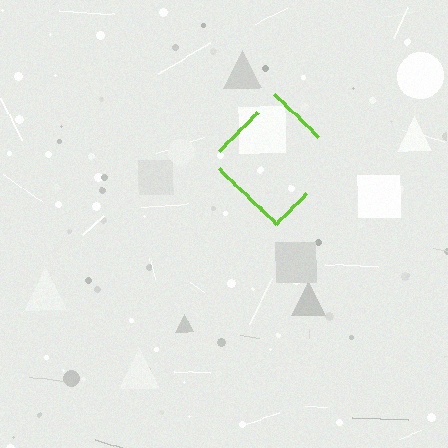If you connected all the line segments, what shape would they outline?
They would outline a diamond.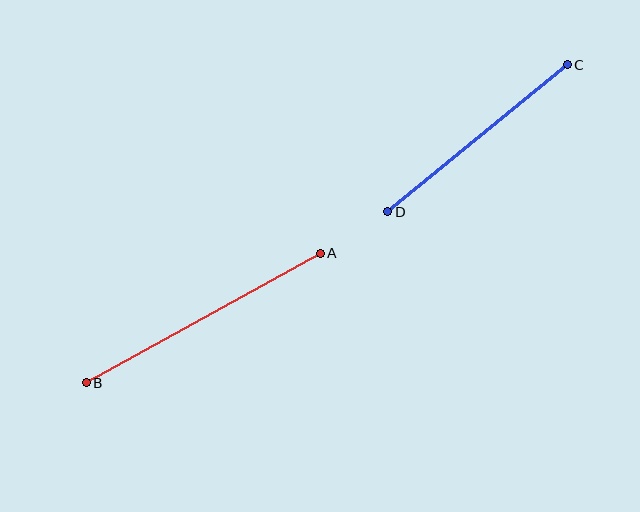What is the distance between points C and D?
The distance is approximately 232 pixels.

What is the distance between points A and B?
The distance is approximately 267 pixels.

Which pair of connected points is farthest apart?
Points A and B are farthest apart.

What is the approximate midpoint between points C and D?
The midpoint is at approximately (477, 138) pixels.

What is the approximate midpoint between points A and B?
The midpoint is at approximately (203, 318) pixels.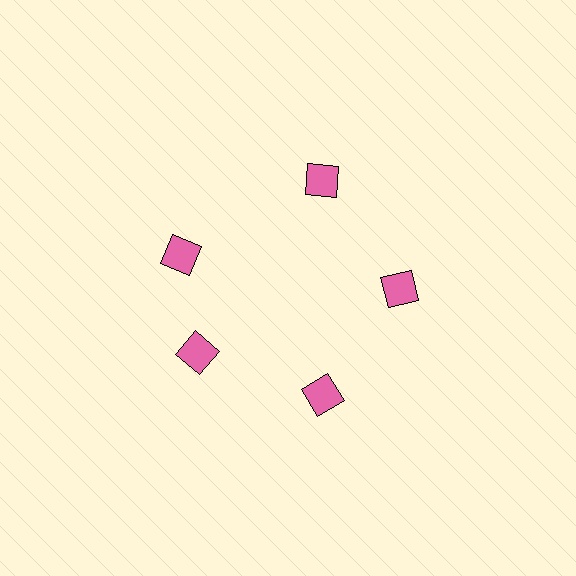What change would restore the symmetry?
The symmetry would be restored by rotating it back into even spacing with its neighbors so that all 5 squares sit at equal angles and equal distance from the center.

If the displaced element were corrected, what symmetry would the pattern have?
It would have 5-fold rotational symmetry — the pattern would map onto itself every 72 degrees.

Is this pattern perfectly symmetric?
No. The 5 pink squares are arranged in a ring, but one element near the 10 o'clock position is rotated out of alignment along the ring, breaking the 5-fold rotational symmetry.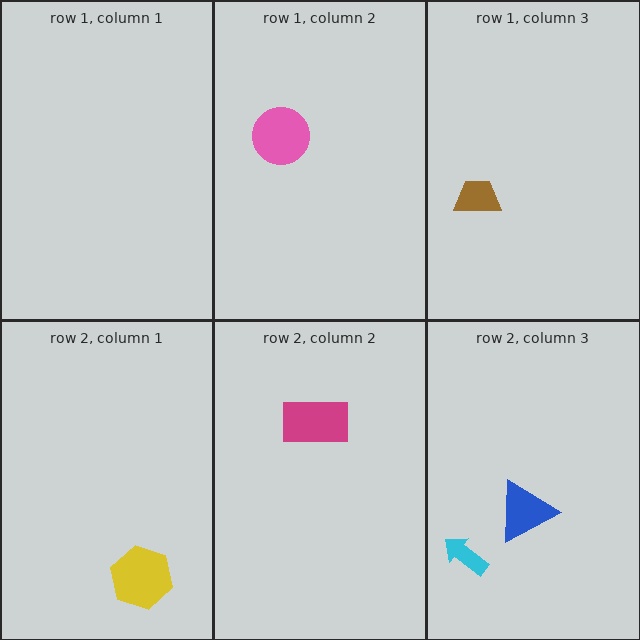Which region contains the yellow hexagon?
The row 2, column 1 region.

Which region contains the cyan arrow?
The row 2, column 3 region.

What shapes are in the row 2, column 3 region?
The blue triangle, the cyan arrow.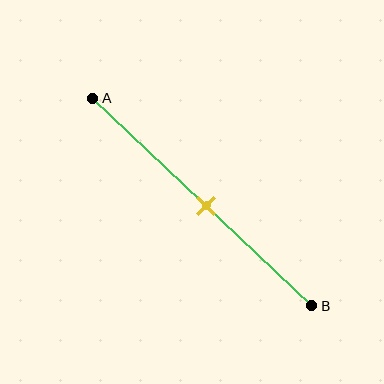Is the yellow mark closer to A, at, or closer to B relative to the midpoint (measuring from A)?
The yellow mark is approximately at the midpoint of segment AB.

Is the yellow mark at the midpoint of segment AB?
Yes, the mark is approximately at the midpoint.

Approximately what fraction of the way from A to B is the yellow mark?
The yellow mark is approximately 50% of the way from A to B.